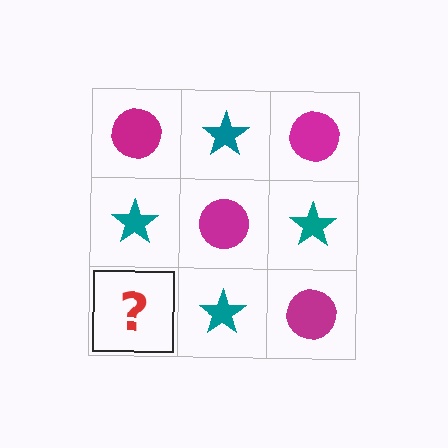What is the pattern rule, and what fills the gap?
The rule is that it alternates magenta circle and teal star in a checkerboard pattern. The gap should be filled with a magenta circle.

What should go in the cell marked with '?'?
The missing cell should contain a magenta circle.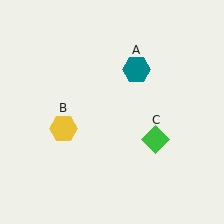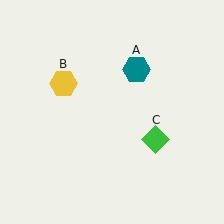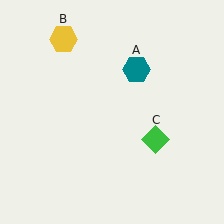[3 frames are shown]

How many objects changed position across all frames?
1 object changed position: yellow hexagon (object B).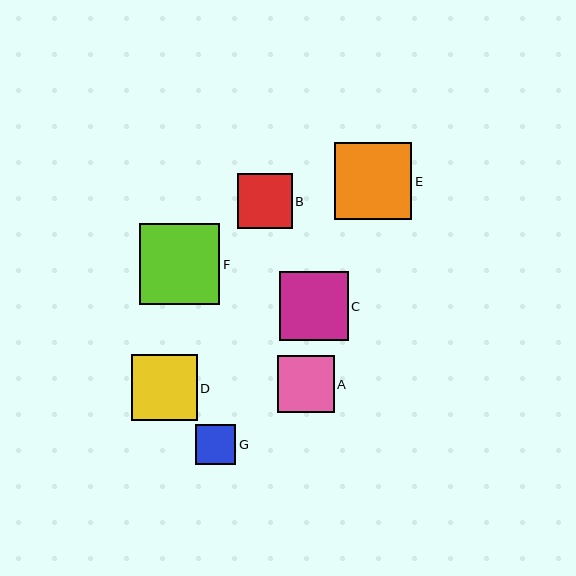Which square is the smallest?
Square G is the smallest with a size of approximately 40 pixels.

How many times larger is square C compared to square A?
Square C is approximately 1.2 times the size of square A.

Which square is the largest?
Square F is the largest with a size of approximately 81 pixels.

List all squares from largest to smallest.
From largest to smallest: F, E, C, D, A, B, G.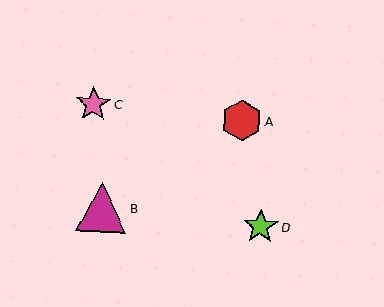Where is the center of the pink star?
The center of the pink star is at (93, 104).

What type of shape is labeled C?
Shape C is a pink star.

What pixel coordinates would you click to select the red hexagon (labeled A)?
Click at (242, 120) to select the red hexagon A.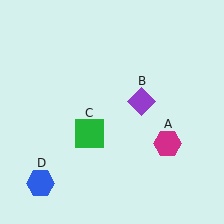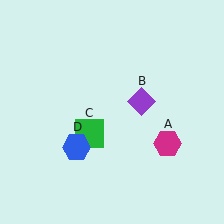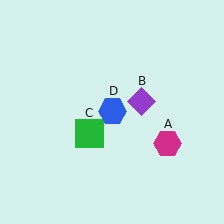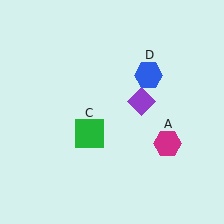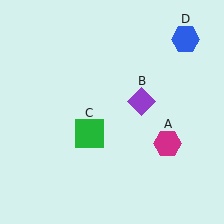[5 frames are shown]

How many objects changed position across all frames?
1 object changed position: blue hexagon (object D).